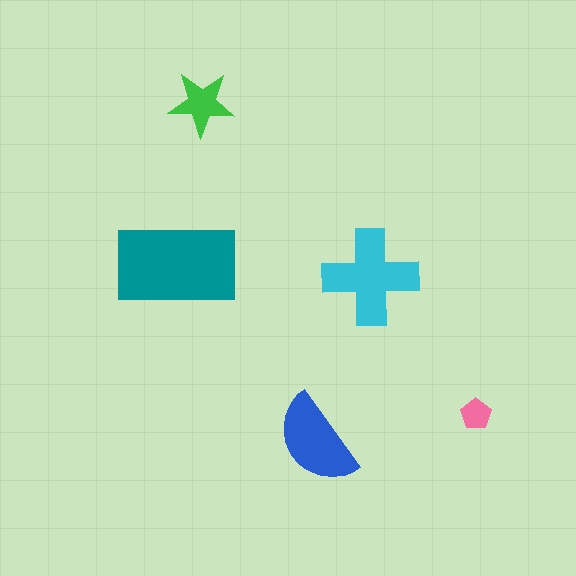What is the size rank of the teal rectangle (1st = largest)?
1st.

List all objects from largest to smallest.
The teal rectangle, the cyan cross, the blue semicircle, the green star, the pink pentagon.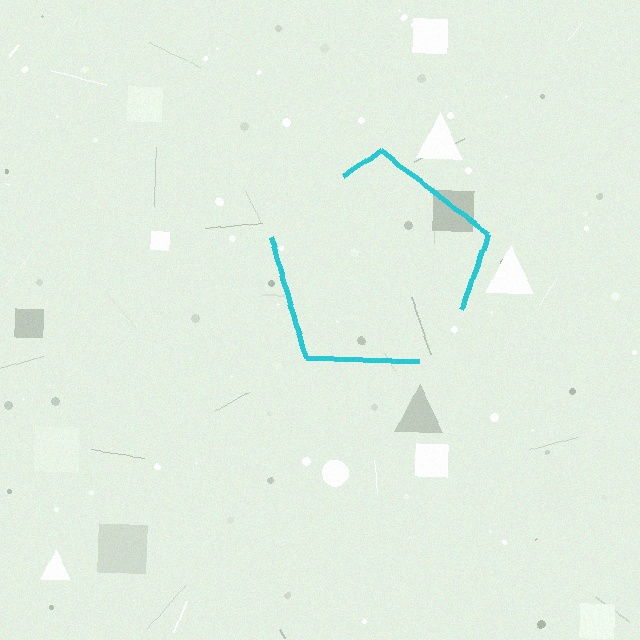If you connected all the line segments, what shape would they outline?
They would outline a pentagon.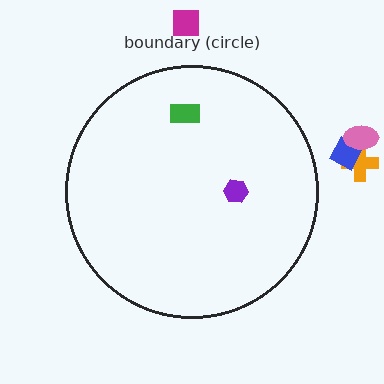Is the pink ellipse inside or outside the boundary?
Outside.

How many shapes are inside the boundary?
2 inside, 4 outside.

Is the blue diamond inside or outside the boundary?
Outside.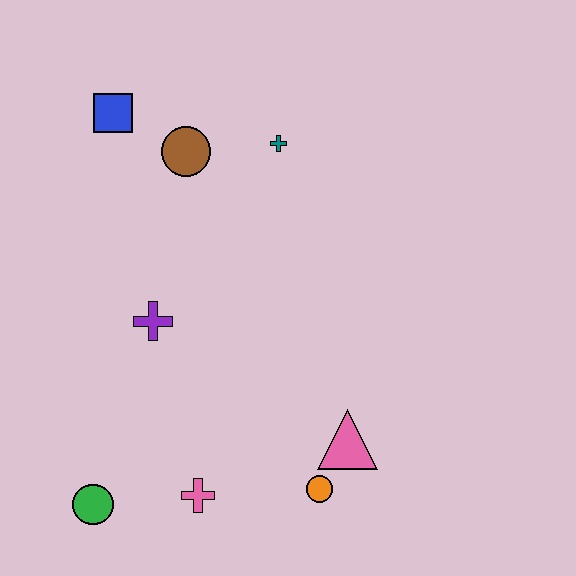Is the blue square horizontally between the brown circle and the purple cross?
No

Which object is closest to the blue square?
The brown circle is closest to the blue square.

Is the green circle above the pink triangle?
No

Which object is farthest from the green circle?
The teal cross is farthest from the green circle.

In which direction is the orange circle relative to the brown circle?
The orange circle is below the brown circle.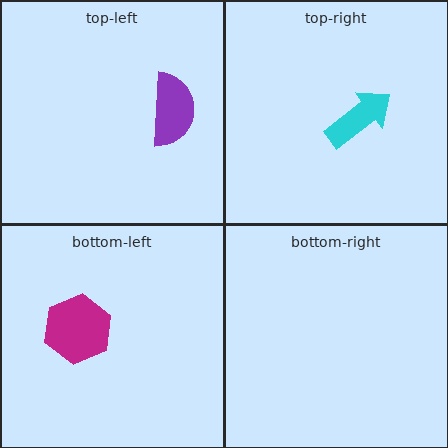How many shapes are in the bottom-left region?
1.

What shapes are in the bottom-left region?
The magenta hexagon.